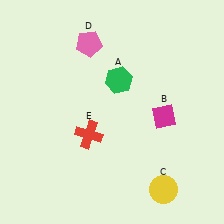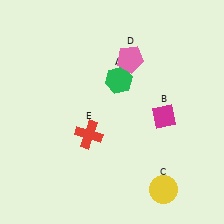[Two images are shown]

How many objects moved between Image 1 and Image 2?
1 object moved between the two images.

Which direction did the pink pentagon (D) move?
The pink pentagon (D) moved right.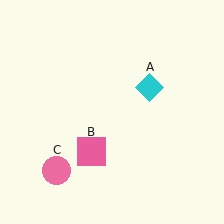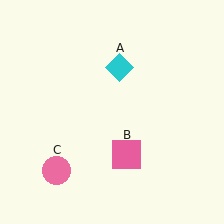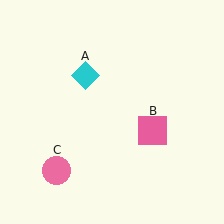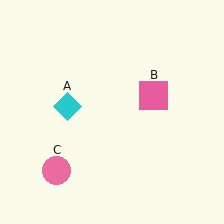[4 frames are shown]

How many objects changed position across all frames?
2 objects changed position: cyan diamond (object A), pink square (object B).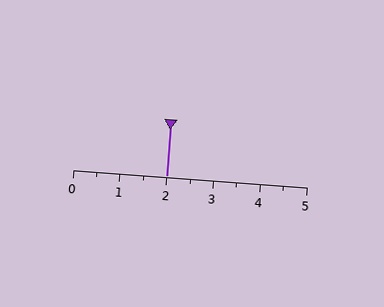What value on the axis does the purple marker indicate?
The marker indicates approximately 2.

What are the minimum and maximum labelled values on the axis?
The axis runs from 0 to 5.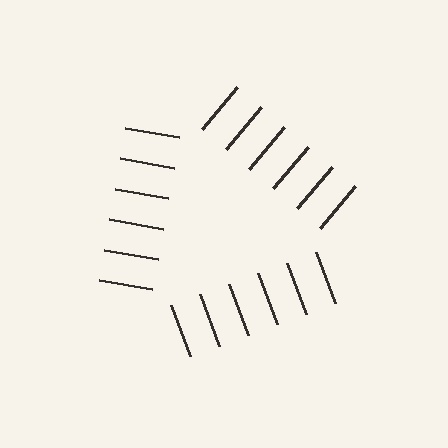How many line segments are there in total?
18 — 6 along each of the 3 edges.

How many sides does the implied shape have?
3 sides — the line-ends trace a triangle.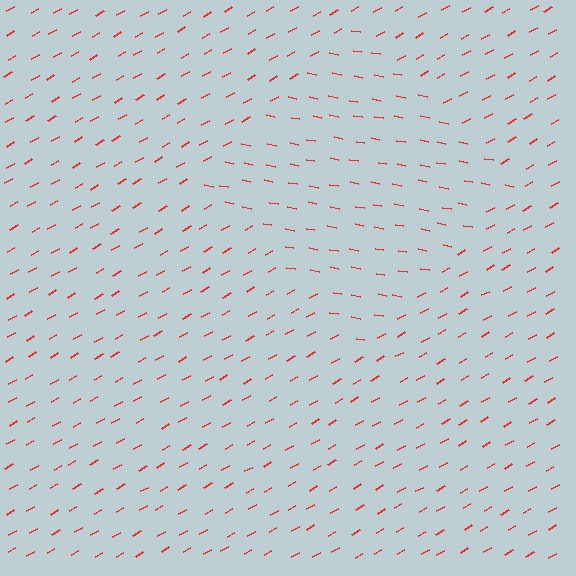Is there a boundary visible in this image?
Yes, there is a texture boundary formed by a change in line orientation.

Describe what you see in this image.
The image is filled with small red line segments. A diamond region in the image has lines oriented differently from the surrounding lines, creating a visible texture boundary.